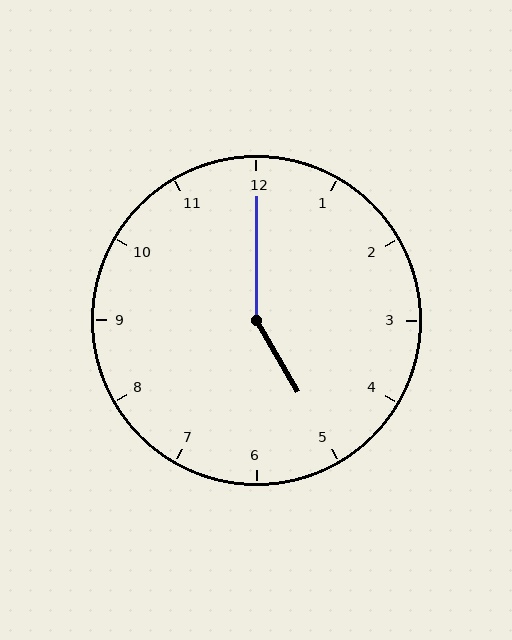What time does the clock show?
5:00.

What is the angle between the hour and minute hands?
Approximately 150 degrees.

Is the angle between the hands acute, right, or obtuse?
It is obtuse.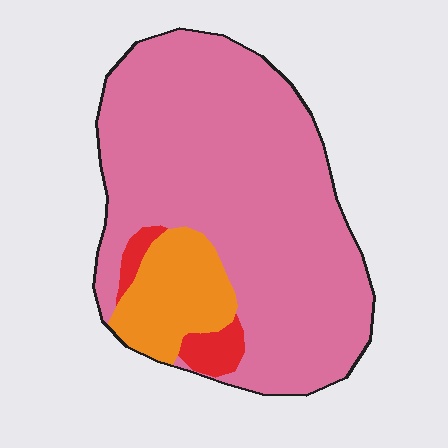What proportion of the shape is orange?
Orange takes up about one eighth (1/8) of the shape.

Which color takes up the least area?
Red, at roughly 5%.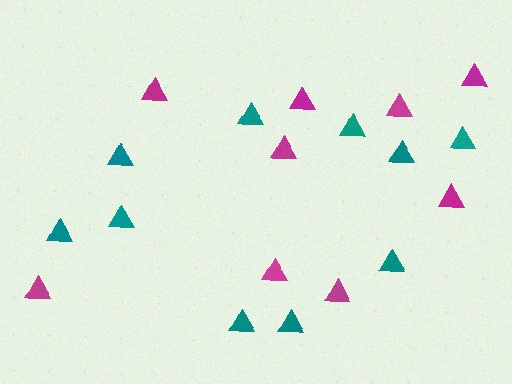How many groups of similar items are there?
There are 2 groups: one group of magenta triangles (9) and one group of teal triangles (10).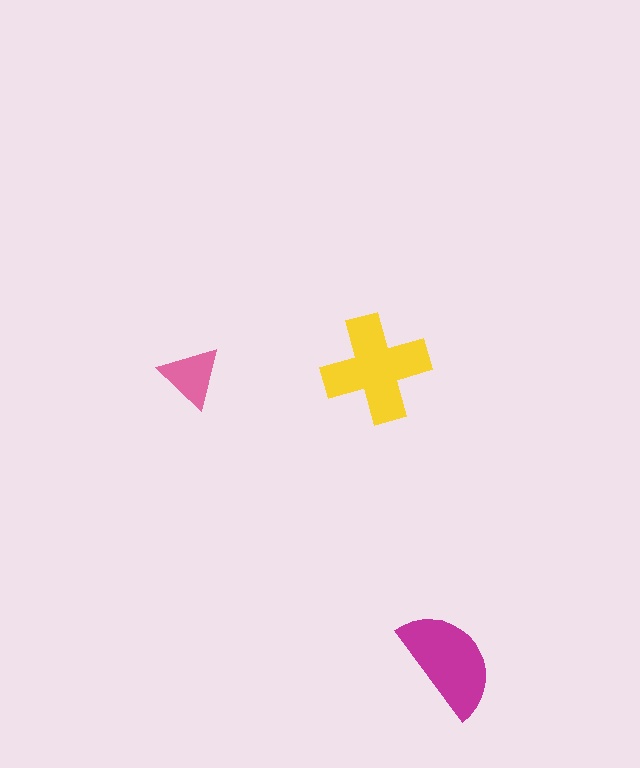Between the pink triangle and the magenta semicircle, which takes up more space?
The magenta semicircle.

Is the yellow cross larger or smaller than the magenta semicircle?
Larger.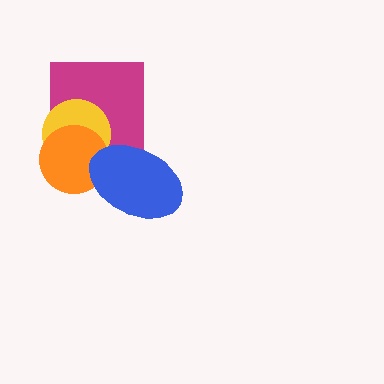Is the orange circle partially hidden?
Yes, it is partially covered by another shape.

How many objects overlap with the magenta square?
3 objects overlap with the magenta square.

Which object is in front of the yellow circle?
The orange circle is in front of the yellow circle.